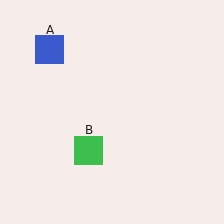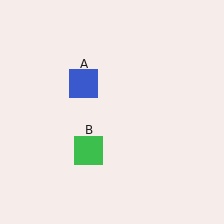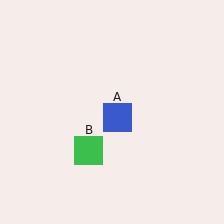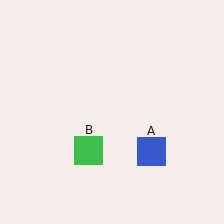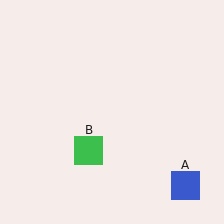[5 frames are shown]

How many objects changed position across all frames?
1 object changed position: blue square (object A).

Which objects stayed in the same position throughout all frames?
Green square (object B) remained stationary.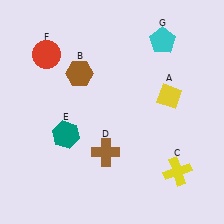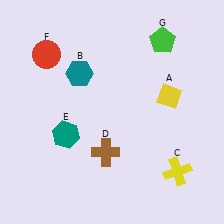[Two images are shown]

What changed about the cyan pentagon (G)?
In Image 1, G is cyan. In Image 2, it changed to green.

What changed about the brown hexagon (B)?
In Image 1, B is brown. In Image 2, it changed to teal.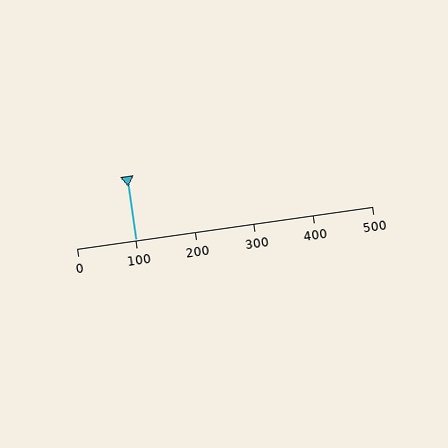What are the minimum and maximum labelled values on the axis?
The axis runs from 0 to 500.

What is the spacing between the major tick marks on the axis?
The major ticks are spaced 100 apart.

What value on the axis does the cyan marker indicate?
The marker indicates approximately 100.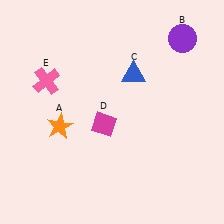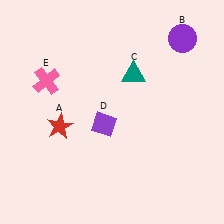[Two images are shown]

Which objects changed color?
A changed from orange to red. C changed from blue to teal. D changed from magenta to purple.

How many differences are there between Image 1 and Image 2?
There are 3 differences between the two images.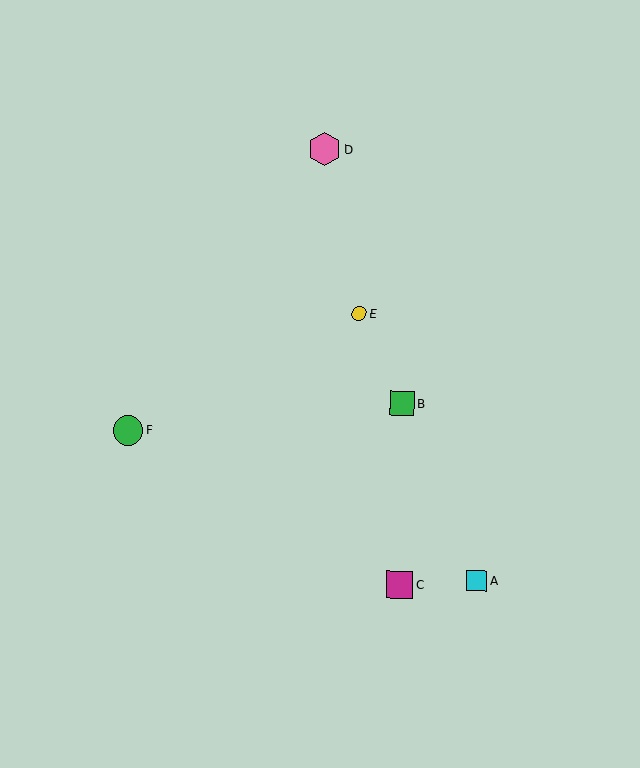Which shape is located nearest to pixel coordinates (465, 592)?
The cyan square (labeled A) at (476, 580) is nearest to that location.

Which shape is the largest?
The pink hexagon (labeled D) is the largest.